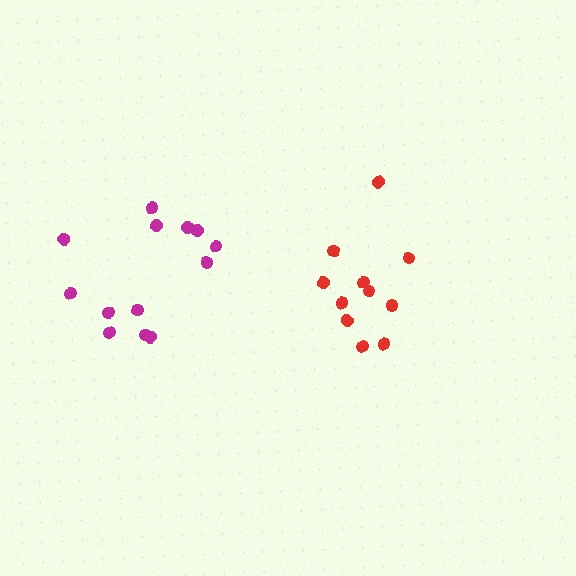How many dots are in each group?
Group 1: 13 dots, Group 2: 11 dots (24 total).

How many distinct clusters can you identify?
There are 2 distinct clusters.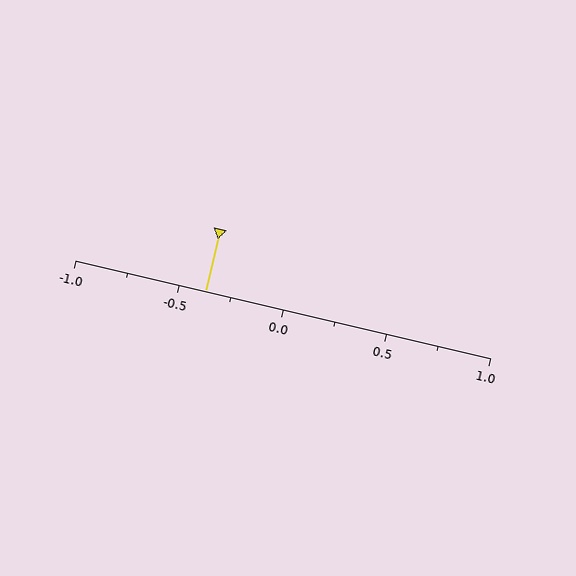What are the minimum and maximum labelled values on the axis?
The axis runs from -1.0 to 1.0.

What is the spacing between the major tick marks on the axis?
The major ticks are spaced 0.5 apart.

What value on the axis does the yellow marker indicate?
The marker indicates approximately -0.38.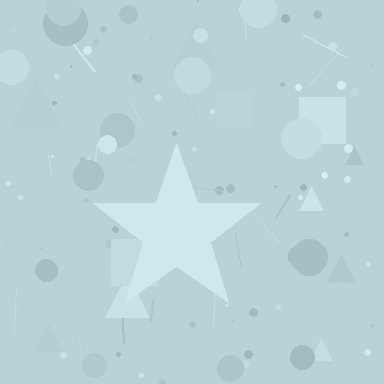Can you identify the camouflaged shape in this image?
The camouflaged shape is a star.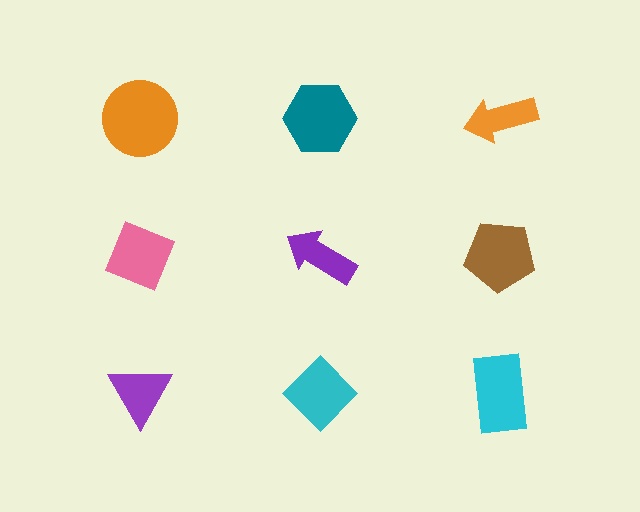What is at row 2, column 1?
A pink diamond.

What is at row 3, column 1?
A purple triangle.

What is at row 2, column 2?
A purple arrow.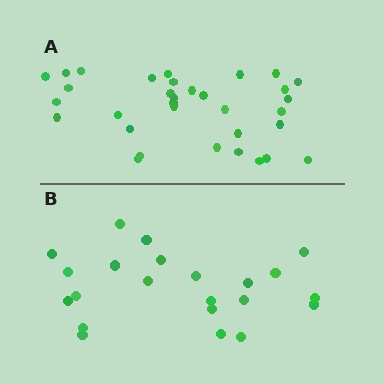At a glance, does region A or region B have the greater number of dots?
Region A (the top region) has more dots.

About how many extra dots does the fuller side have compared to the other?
Region A has roughly 12 or so more dots than region B.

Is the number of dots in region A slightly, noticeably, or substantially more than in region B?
Region A has substantially more. The ratio is roughly 1.5 to 1.